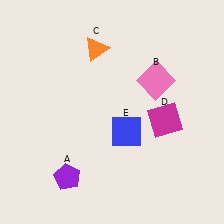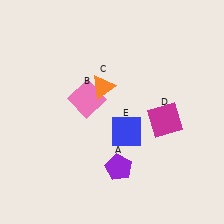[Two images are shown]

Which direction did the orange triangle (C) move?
The orange triangle (C) moved down.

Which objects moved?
The objects that moved are: the purple pentagon (A), the pink square (B), the orange triangle (C).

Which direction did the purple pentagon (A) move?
The purple pentagon (A) moved right.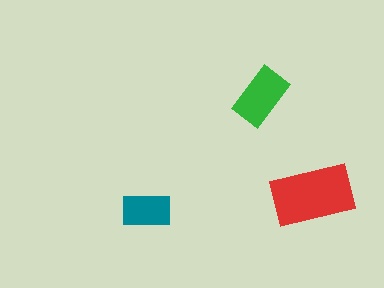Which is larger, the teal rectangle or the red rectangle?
The red one.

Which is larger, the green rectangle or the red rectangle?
The red one.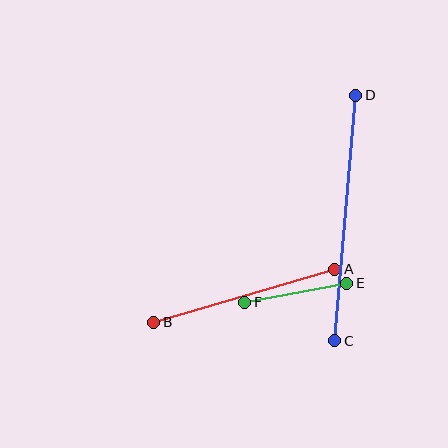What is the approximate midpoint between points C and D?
The midpoint is at approximately (345, 218) pixels.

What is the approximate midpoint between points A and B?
The midpoint is at approximately (244, 296) pixels.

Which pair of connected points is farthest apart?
Points C and D are farthest apart.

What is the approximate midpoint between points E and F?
The midpoint is at approximately (296, 293) pixels.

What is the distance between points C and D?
The distance is approximately 246 pixels.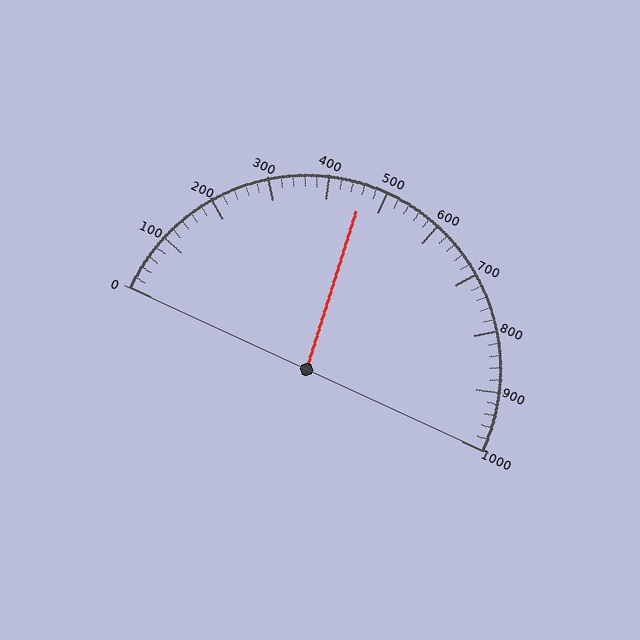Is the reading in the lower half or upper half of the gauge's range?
The reading is in the lower half of the range (0 to 1000).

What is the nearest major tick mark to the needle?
The nearest major tick mark is 500.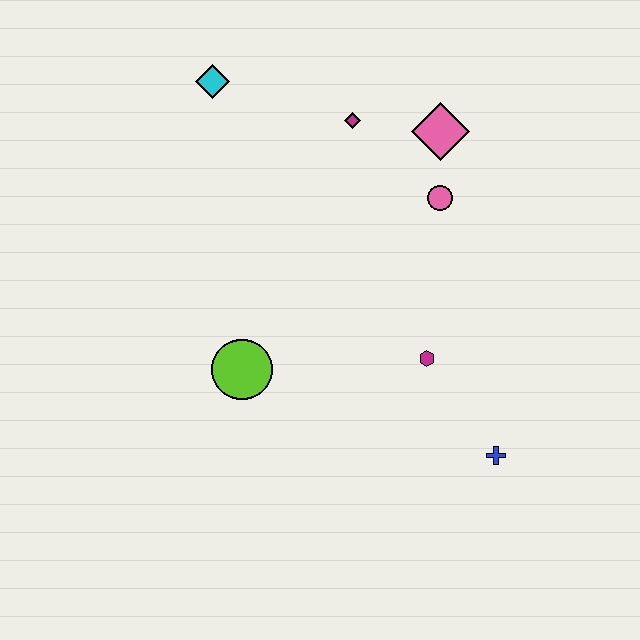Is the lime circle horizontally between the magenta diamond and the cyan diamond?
Yes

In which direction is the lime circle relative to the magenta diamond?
The lime circle is below the magenta diamond.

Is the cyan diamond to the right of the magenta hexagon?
No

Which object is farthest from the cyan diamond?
The blue cross is farthest from the cyan diamond.